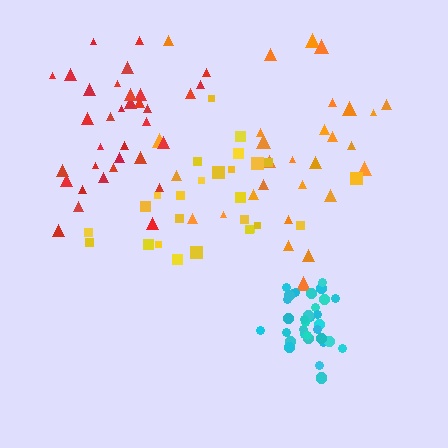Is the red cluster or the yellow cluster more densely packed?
Red.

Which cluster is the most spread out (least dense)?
Orange.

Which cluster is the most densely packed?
Cyan.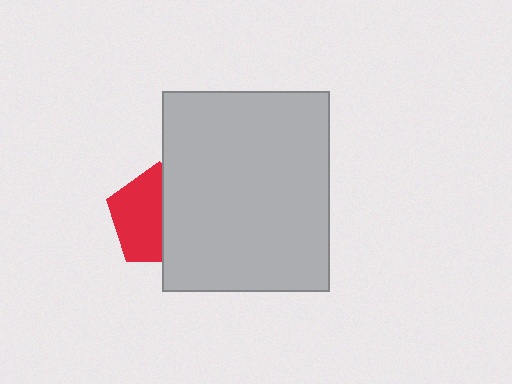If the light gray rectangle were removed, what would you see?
You would see the complete red pentagon.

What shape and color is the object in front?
The object in front is a light gray rectangle.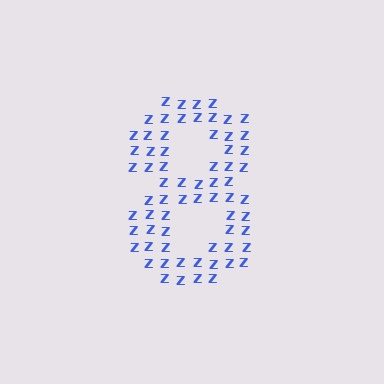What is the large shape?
The large shape is the digit 8.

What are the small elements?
The small elements are letter Z's.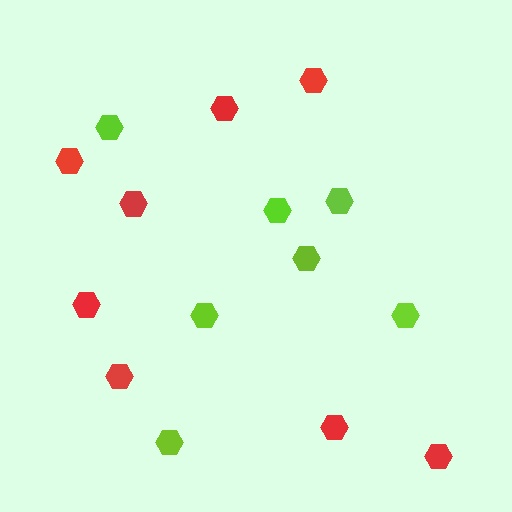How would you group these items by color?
There are 2 groups: one group of red hexagons (8) and one group of lime hexagons (7).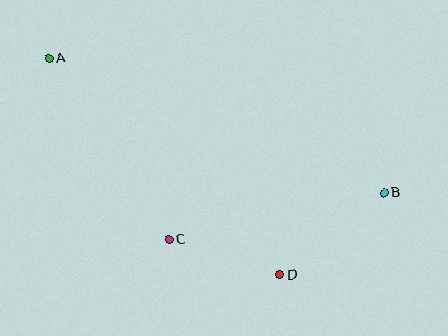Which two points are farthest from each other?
Points A and B are farthest from each other.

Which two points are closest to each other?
Points C and D are closest to each other.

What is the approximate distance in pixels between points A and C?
The distance between A and C is approximately 217 pixels.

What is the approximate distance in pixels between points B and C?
The distance between B and C is approximately 220 pixels.